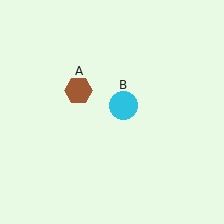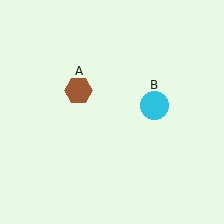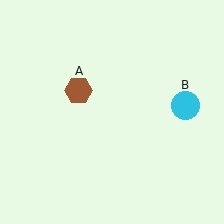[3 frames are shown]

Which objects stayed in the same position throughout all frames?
Brown hexagon (object A) remained stationary.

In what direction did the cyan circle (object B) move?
The cyan circle (object B) moved right.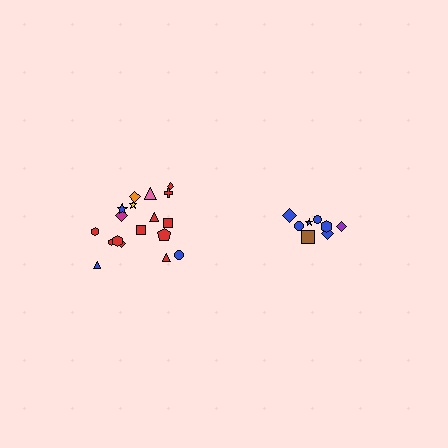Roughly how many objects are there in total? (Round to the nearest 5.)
Roughly 25 objects in total.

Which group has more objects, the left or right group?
The left group.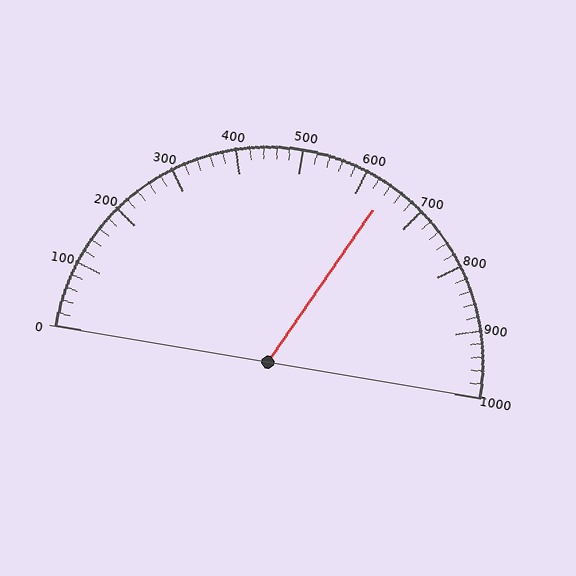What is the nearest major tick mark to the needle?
The nearest major tick mark is 600.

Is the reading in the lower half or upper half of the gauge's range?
The reading is in the upper half of the range (0 to 1000).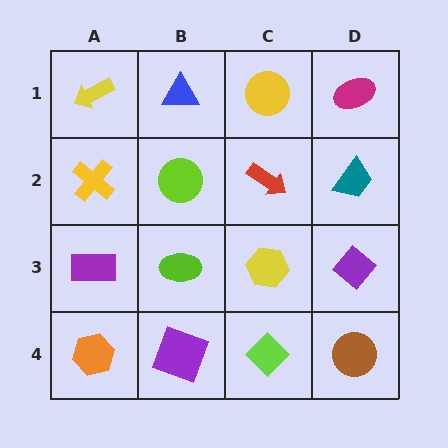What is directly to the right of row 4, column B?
A lime diamond.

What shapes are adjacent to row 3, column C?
A red arrow (row 2, column C), a lime diamond (row 4, column C), a lime ellipse (row 3, column B), a purple diamond (row 3, column D).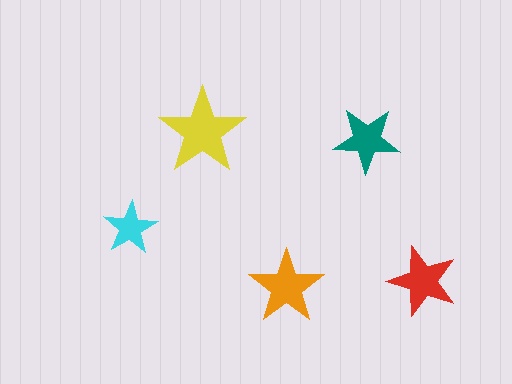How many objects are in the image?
There are 5 objects in the image.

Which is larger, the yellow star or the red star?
The yellow one.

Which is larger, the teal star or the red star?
The red one.